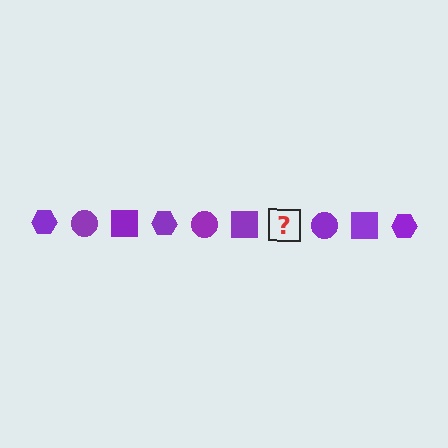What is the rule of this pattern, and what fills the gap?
The rule is that the pattern cycles through hexagon, circle, square shapes in purple. The gap should be filled with a purple hexagon.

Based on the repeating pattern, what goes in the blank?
The blank should be a purple hexagon.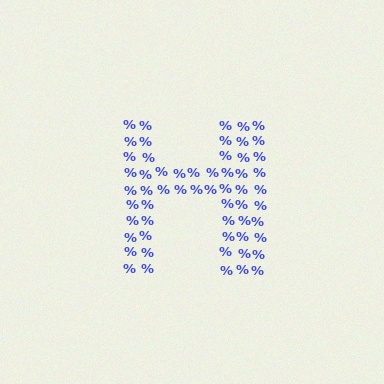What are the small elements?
The small elements are percent signs.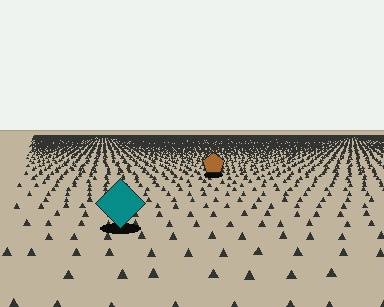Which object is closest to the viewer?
The teal diamond is closest. The texture marks near it are larger and more spread out.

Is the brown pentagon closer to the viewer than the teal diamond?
No. The teal diamond is closer — you can tell from the texture gradient: the ground texture is coarser near it.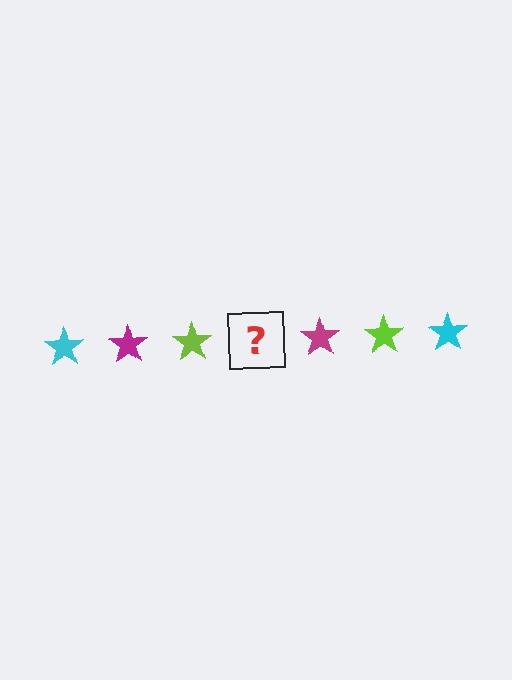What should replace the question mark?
The question mark should be replaced with a cyan star.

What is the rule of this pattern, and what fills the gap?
The rule is that the pattern cycles through cyan, magenta, lime stars. The gap should be filled with a cyan star.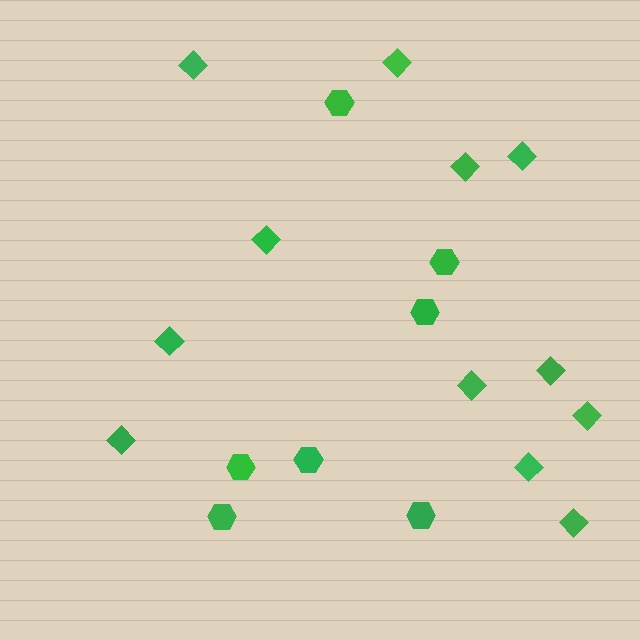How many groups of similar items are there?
There are 2 groups: one group of hexagons (7) and one group of diamonds (12).